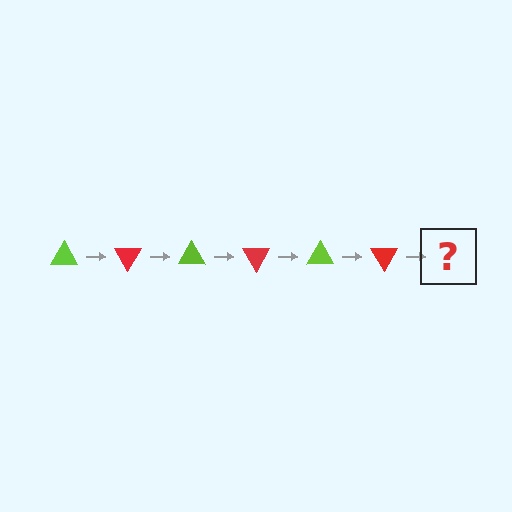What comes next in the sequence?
The next element should be a lime triangle, rotated 360 degrees from the start.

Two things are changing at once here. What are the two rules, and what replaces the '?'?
The two rules are that it rotates 60 degrees each step and the color cycles through lime and red. The '?' should be a lime triangle, rotated 360 degrees from the start.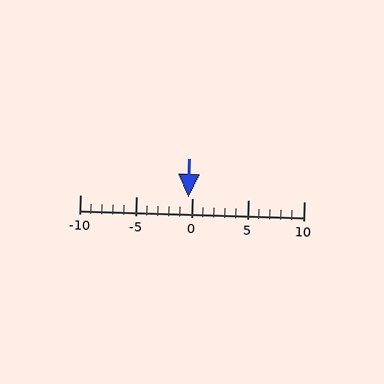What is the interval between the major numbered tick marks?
The major tick marks are spaced 5 units apart.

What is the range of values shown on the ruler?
The ruler shows values from -10 to 10.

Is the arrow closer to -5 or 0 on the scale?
The arrow is closer to 0.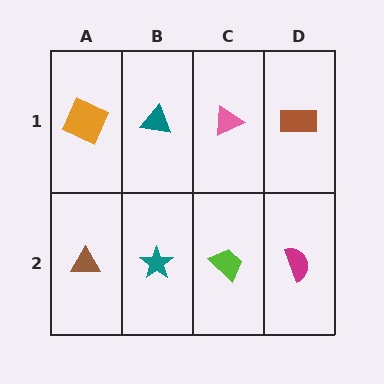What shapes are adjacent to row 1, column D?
A magenta semicircle (row 2, column D), a pink triangle (row 1, column C).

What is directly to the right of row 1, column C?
A brown rectangle.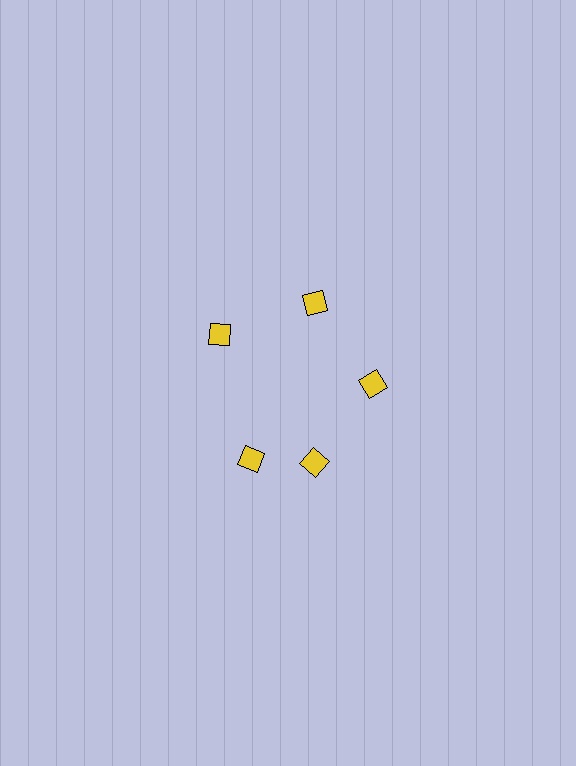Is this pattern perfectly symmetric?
No. The 5 yellow diamonds are arranged in a ring, but one element near the 8 o'clock position is rotated out of alignment along the ring, breaking the 5-fold rotational symmetry.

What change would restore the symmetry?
The symmetry would be restored by rotating it back into even spacing with its neighbors so that all 5 diamonds sit at equal angles and equal distance from the center.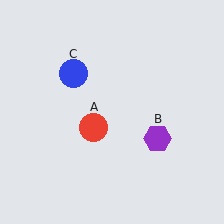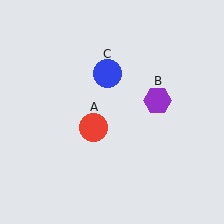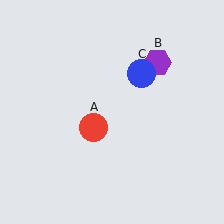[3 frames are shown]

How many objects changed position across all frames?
2 objects changed position: purple hexagon (object B), blue circle (object C).